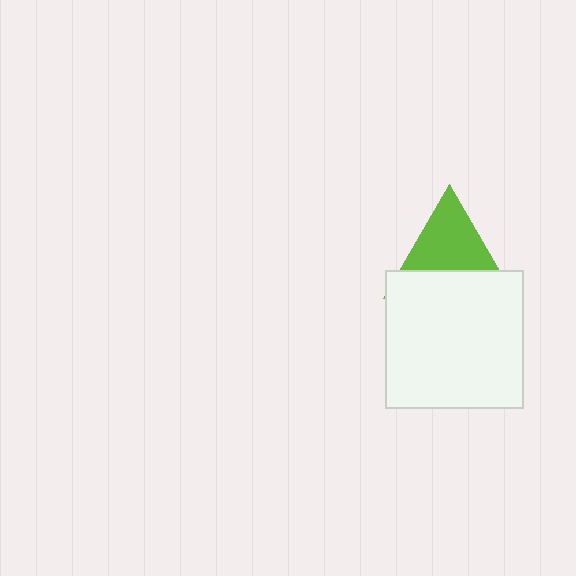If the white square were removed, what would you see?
You would see the complete lime triangle.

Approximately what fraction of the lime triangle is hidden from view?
Roughly 45% of the lime triangle is hidden behind the white square.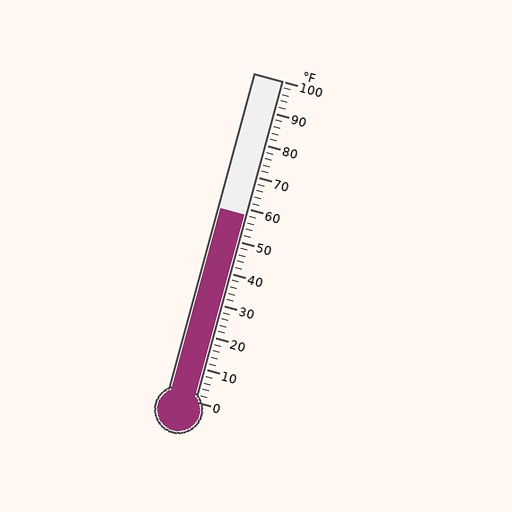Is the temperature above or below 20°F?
The temperature is above 20°F.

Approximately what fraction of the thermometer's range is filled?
The thermometer is filled to approximately 60% of its range.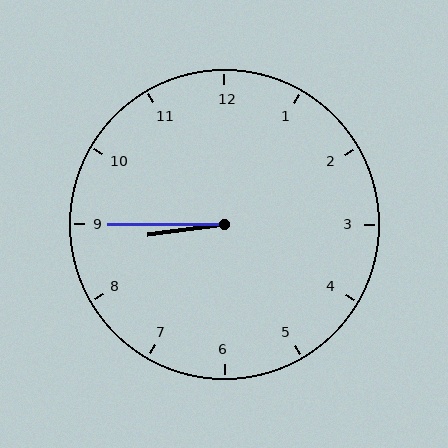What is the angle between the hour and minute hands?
Approximately 8 degrees.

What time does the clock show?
8:45.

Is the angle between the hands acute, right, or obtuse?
It is acute.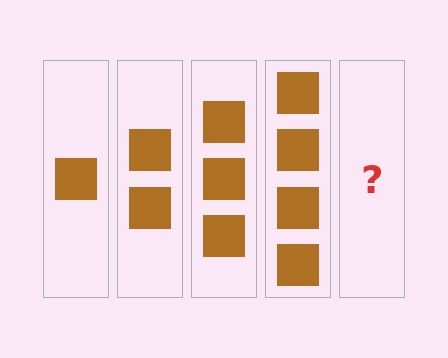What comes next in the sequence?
The next element should be 5 squares.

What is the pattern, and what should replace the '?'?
The pattern is that each step adds one more square. The '?' should be 5 squares.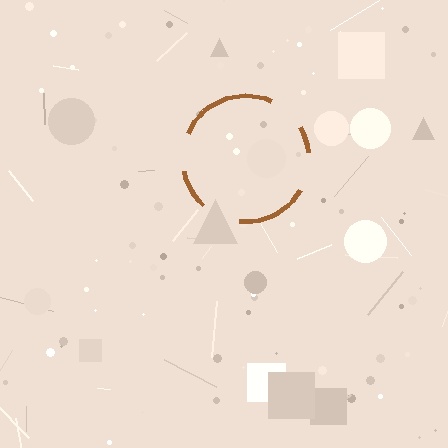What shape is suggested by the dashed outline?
The dashed outline suggests a circle.